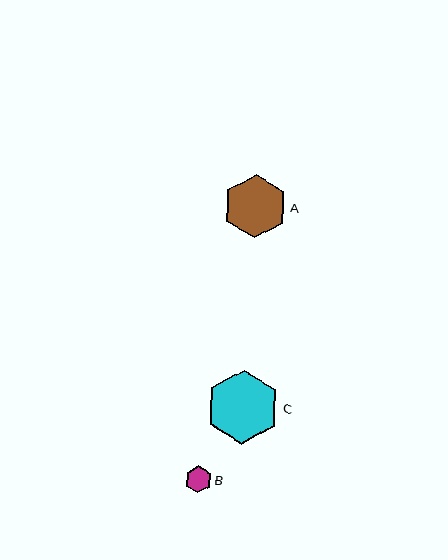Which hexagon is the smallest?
Hexagon B is the smallest with a size of approximately 27 pixels.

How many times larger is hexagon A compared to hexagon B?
Hexagon A is approximately 2.4 times the size of hexagon B.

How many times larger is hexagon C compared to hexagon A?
Hexagon C is approximately 1.2 times the size of hexagon A.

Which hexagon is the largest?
Hexagon C is the largest with a size of approximately 74 pixels.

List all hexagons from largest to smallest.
From largest to smallest: C, A, B.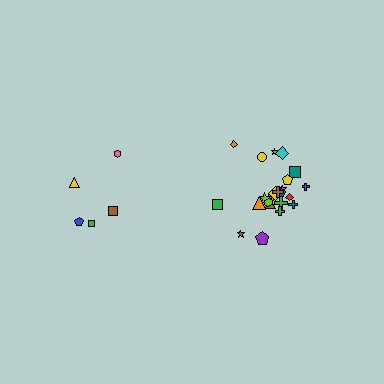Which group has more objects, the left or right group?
The right group.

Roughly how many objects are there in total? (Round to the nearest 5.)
Roughly 30 objects in total.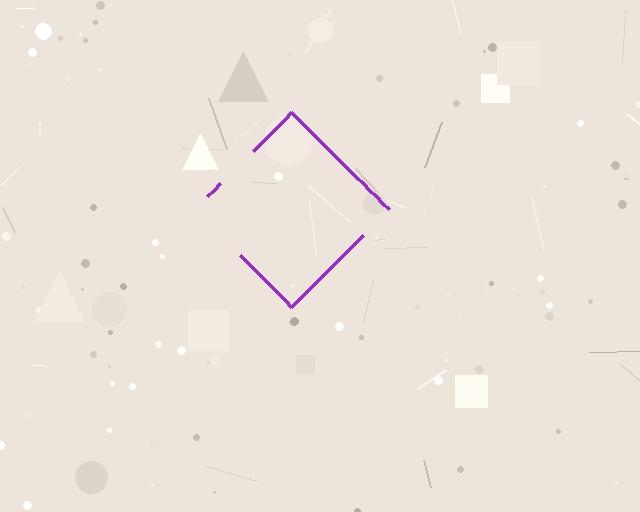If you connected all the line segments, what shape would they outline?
They would outline a diamond.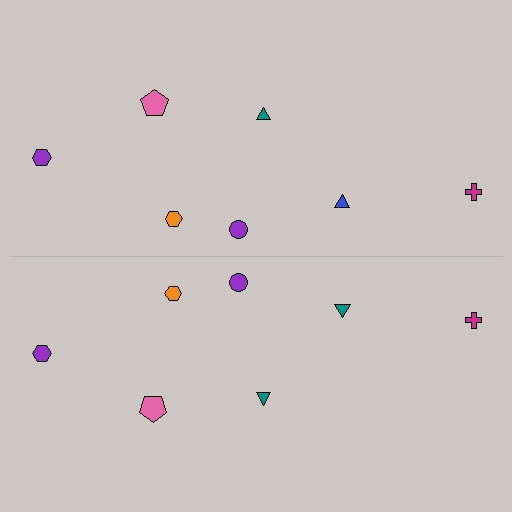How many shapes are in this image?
There are 14 shapes in this image.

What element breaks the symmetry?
The teal triangle on the bottom side breaks the symmetry — its mirror counterpart is blue.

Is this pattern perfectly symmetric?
No, the pattern is not perfectly symmetric. The teal triangle on the bottom side breaks the symmetry — its mirror counterpart is blue.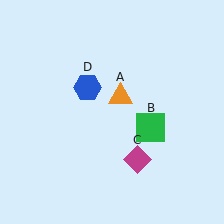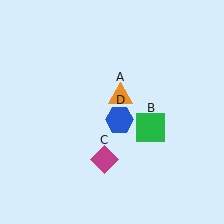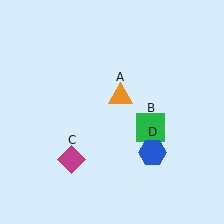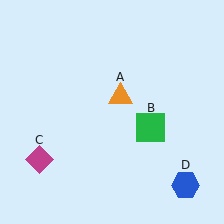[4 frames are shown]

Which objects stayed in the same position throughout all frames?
Orange triangle (object A) and green square (object B) remained stationary.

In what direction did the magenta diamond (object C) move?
The magenta diamond (object C) moved left.